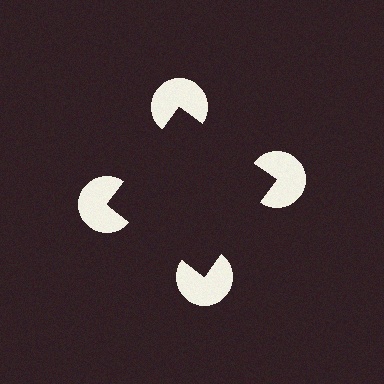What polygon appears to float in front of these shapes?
An illusory square — its edges are inferred from the aligned wedge cuts in the pac-man discs, not physically drawn.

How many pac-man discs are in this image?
There are 4 — one at each vertex of the illusory square.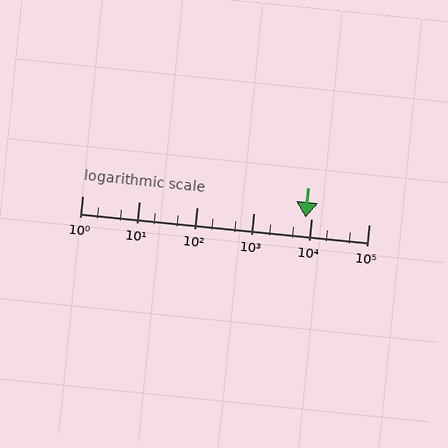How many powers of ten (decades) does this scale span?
The scale spans 5 decades, from 1 to 100000.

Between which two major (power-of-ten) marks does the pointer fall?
The pointer is between 1000 and 10000.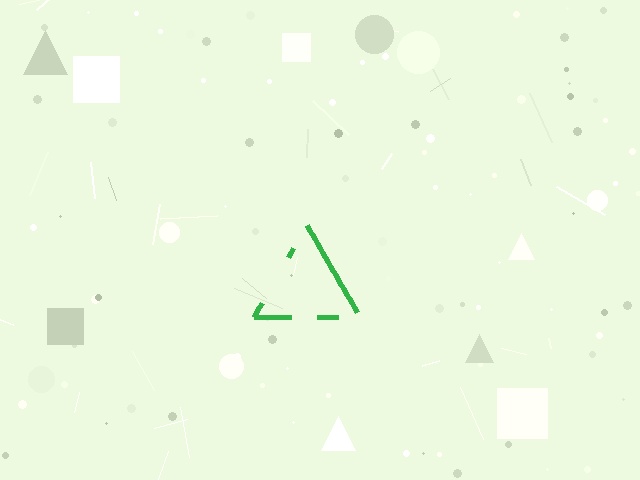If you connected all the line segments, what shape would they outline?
They would outline a triangle.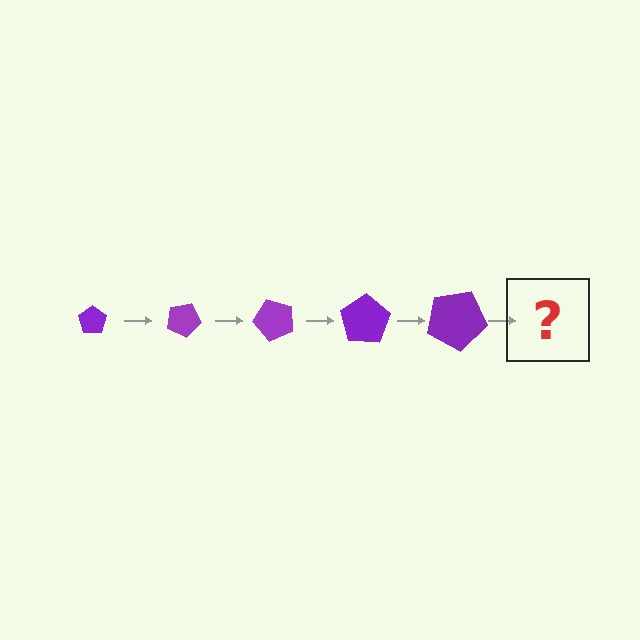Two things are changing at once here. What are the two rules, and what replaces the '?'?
The two rules are that the pentagon grows larger each step and it rotates 25 degrees each step. The '?' should be a pentagon, larger than the previous one and rotated 125 degrees from the start.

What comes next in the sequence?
The next element should be a pentagon, larger than the previous one and rotated 125 degrees from the start.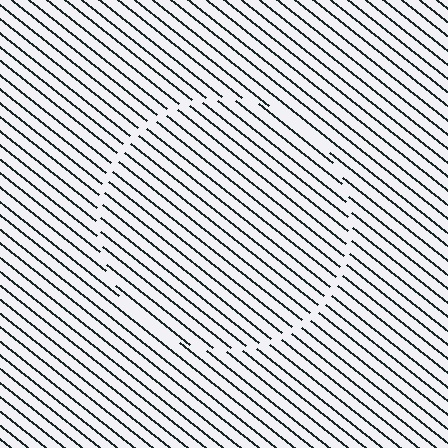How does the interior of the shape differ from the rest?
The interior of the shape contains the same grating, shifted by half a period — the contour is defined by the phase discontinuity where line-ends from the inner and outer gratings abut.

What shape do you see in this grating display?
An illusory circle. The interior of the shape contains the same grating, shifted by half a period — the contour is defined by the phase discontinuity where line-ends from the inner and outer gratings abut.